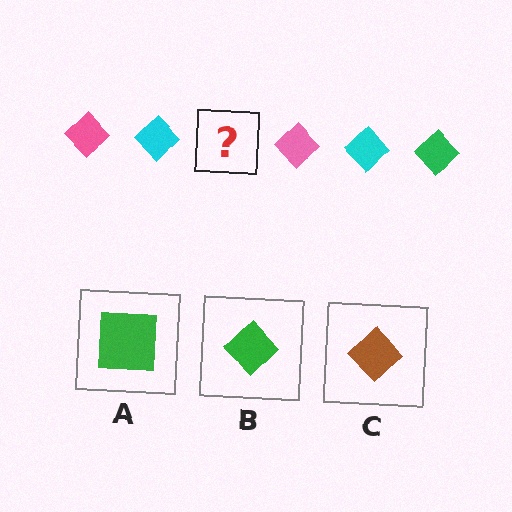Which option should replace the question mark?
Option B.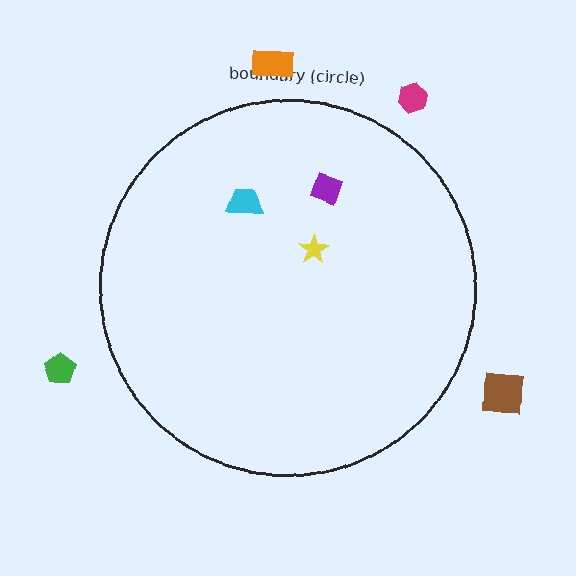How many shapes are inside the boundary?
3 inside, 4 outside.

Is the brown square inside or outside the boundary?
Outside.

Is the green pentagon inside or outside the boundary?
Outside.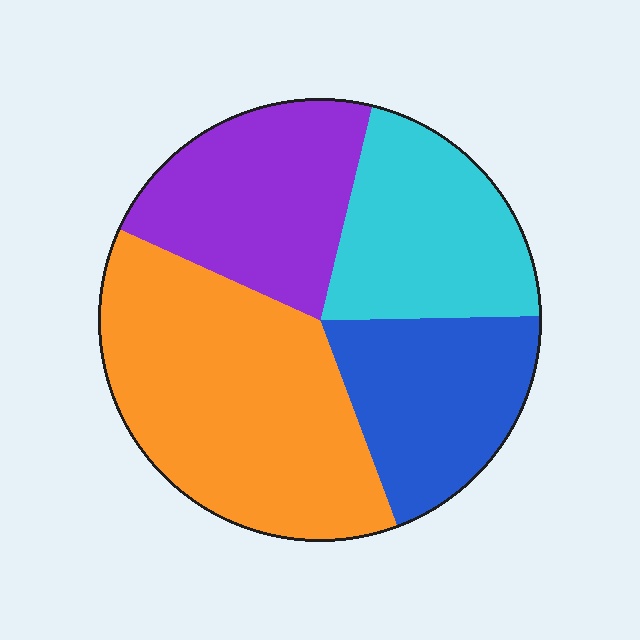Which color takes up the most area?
Orange, at roughly 40%.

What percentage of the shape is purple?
Purple takes up less than a quarter of the shape.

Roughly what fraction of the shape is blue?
Blue covers about 20% of the shape.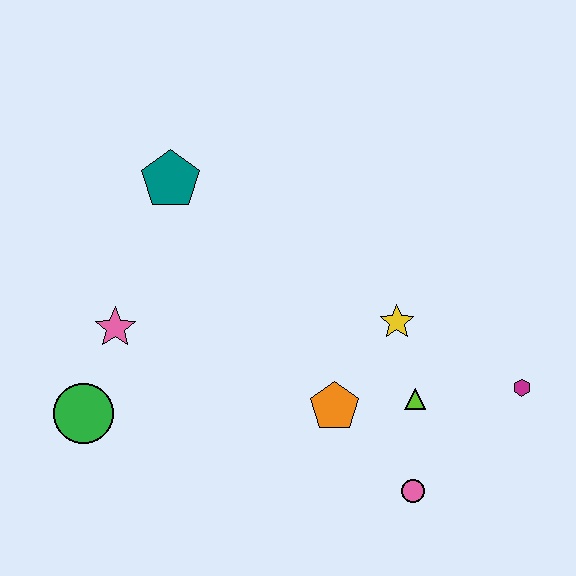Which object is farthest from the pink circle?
The teal pentagon is farthest from the pink circle.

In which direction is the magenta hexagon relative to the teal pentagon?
The magenta hexagon is to the right of the teal pentagon.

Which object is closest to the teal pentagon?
The pink star is closest to the teal pentagon.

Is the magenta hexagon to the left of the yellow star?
No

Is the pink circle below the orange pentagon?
Yes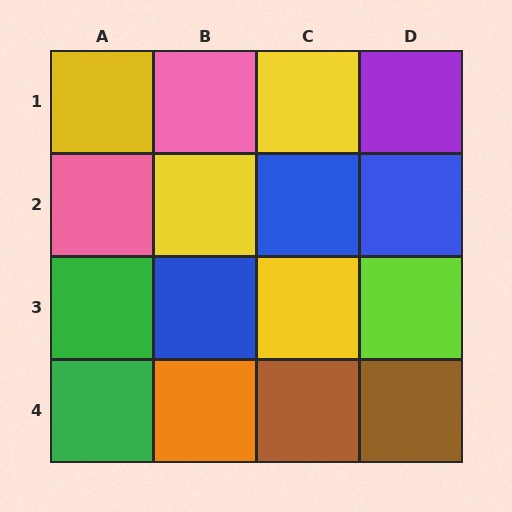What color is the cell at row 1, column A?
Yellow.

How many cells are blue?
3 cells are blue.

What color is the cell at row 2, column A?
Pink.